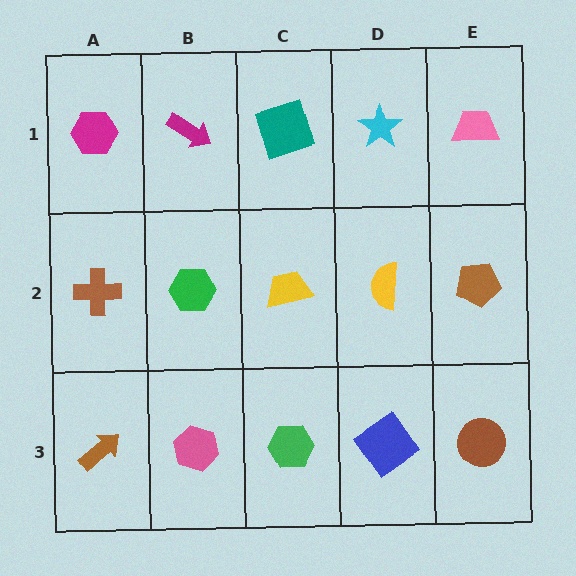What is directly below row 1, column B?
A green hexagon.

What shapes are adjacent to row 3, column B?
A green hexagon (row 2, column B), a brown arrow (row 3, column A), a green hexagon (row 3, column C).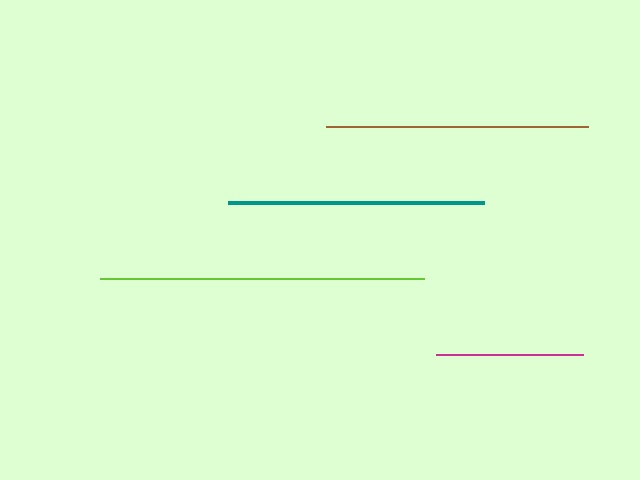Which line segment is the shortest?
The magenta line is the shortest at approximately 147 pixels.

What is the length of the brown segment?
The brown segment is approximately 261 pixels long.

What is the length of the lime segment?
The lime segment is approximately 324 pixels long.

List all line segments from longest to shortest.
From longest to shortest: lime, brown, teal, magenta.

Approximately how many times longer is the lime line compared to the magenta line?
The lime line is approximately 2.2 times the length of the magenta line.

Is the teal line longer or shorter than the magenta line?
The teal line is longer than the magenta line.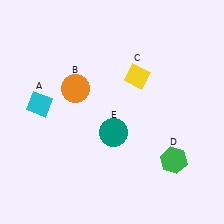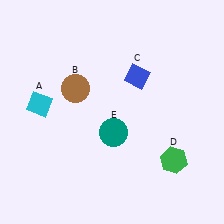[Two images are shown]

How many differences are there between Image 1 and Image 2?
There are 2 differences between the two images.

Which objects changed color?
B changed from orange to brown. C changed from yellow to blue.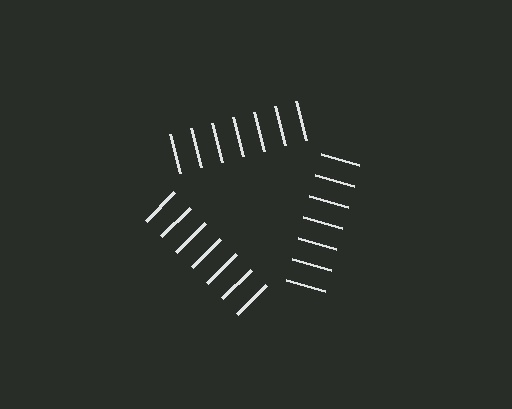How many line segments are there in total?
21 — 7 along each of the 3 edges.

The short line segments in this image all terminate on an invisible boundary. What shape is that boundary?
An illusory triangle — the line segments terminate on its edges but no continuous stroke is drawn.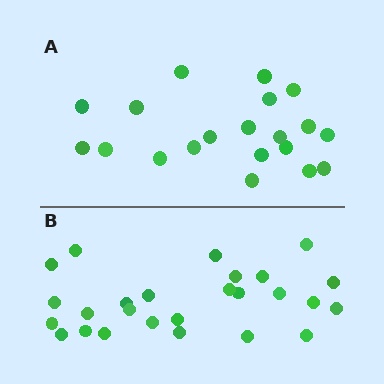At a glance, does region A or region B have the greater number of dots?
Region B (the bottom region) has more dots.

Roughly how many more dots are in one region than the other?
Region B has about 6 more dots than region A.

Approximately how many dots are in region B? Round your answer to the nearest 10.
About 30 dots. (The exact count is 26, which rounds to 30.)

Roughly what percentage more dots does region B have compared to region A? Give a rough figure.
About 30% more.